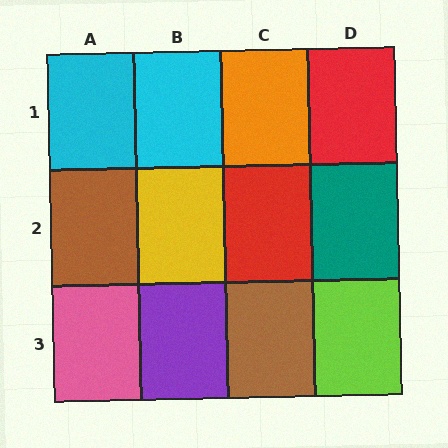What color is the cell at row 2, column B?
Yellow.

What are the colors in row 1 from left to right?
Cyan, cyan, orange, red.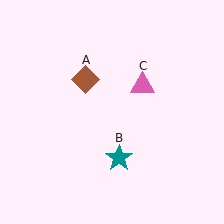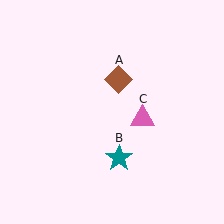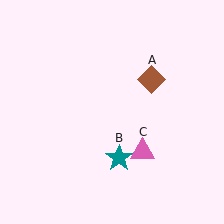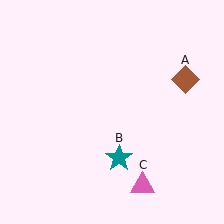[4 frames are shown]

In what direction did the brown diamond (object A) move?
The brown diamond (object A) moved right.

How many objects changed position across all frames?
2 objects changed position: brown diamond (object A), pink triangle (object C).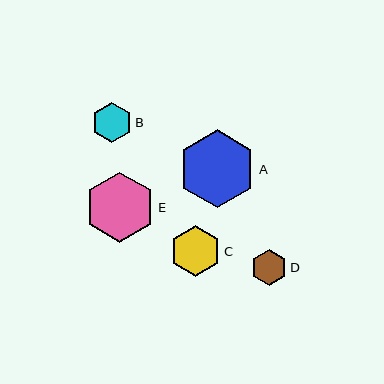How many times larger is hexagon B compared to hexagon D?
Hexagon B is approximately 1.1 times the size of hexagon D.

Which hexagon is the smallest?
Hexagon D is the smallest with a size of approximately 35 pixels.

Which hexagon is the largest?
Hexagon A is the largest with a size of approximately 78 pixels.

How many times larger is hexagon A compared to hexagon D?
Hexagon A is approximately 2.2 times the size of hexagon D.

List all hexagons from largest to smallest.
From largest to smallest: A, E, C, B, D.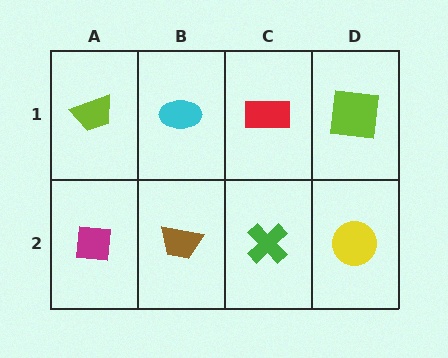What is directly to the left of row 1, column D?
A red rectangle.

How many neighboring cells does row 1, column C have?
3.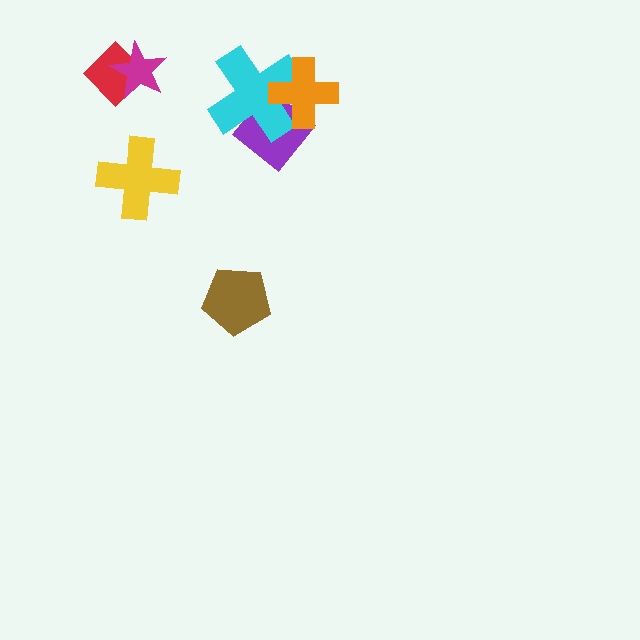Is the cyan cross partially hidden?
Yes, it is partially covered by another shape.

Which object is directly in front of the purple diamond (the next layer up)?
The cyan cross is directly in front of the purple diamond.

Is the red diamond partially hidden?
Yes, it is partially covered by another shape.